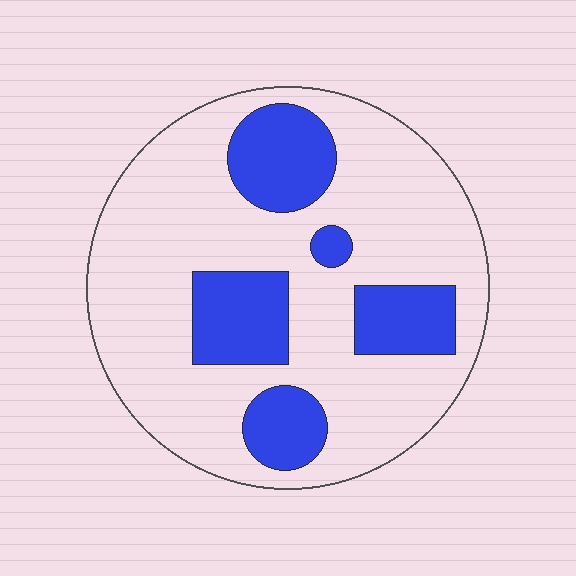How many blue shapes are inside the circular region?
5.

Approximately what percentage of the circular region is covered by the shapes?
Approximately 25%.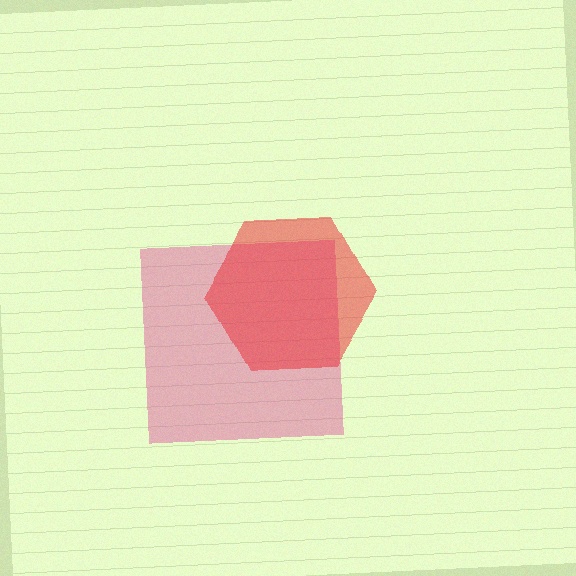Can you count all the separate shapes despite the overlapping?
Yes, there are 2 separate shapes.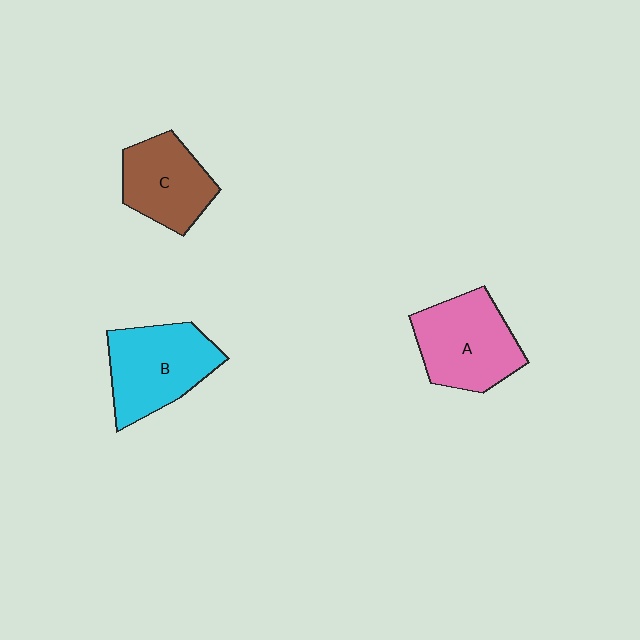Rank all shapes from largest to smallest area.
From largest to smallest: B (cyan), A (pink), C (brown).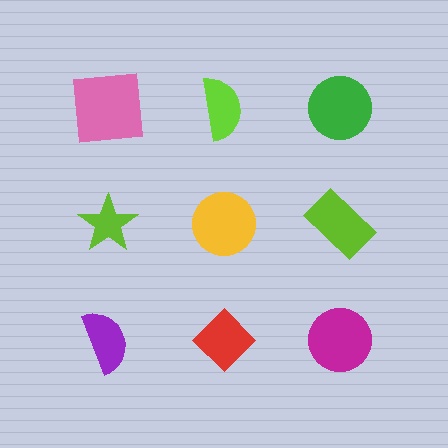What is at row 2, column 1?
A lime star.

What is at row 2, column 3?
A lime rectangle.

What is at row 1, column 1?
A pink square.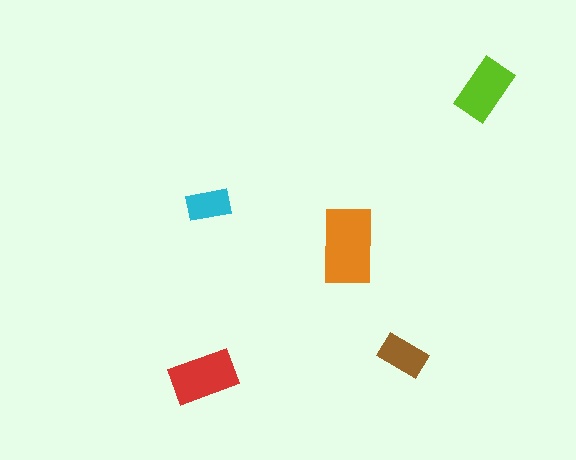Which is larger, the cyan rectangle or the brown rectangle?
The brown one.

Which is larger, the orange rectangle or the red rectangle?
The orange one.